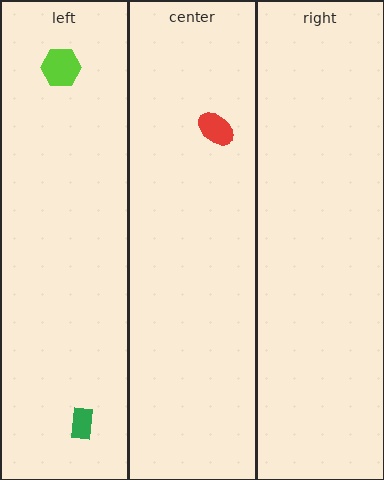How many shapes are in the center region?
1.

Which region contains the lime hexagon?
The left region.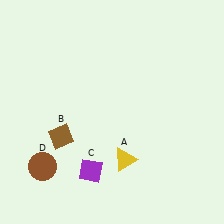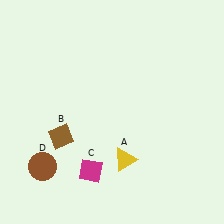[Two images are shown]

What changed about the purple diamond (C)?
In Image 1, C is purple. In Image 2, it changed to magenta.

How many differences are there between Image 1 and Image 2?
There is 1 difference between the two images.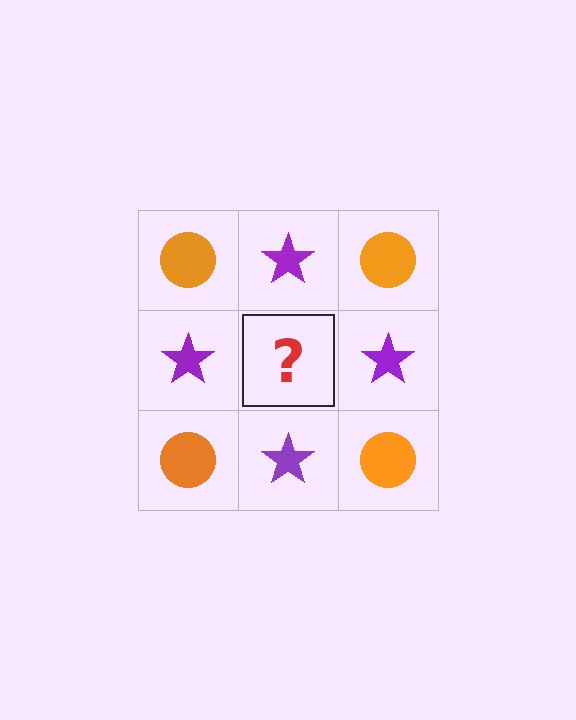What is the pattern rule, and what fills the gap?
The rule is that it alternates orange circle and purple star in a checkerboard pattern. The gap should be filled with an orange circle.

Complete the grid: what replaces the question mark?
The question mark should be replaced with an orange circle.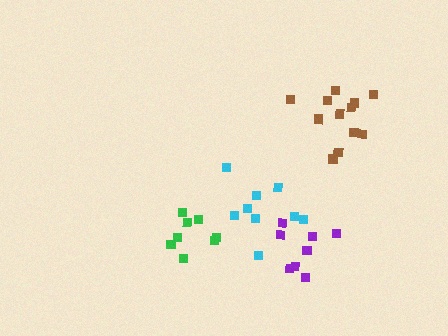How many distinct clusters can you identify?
There are 4 distinct clusters.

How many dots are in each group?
Group 1: 12 dots, Group 2: 9 dots, Group 3: 8 dots, Group 4: 8 dots (37 total).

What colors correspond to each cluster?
The clusters are colored: brown, cyan, purple, green.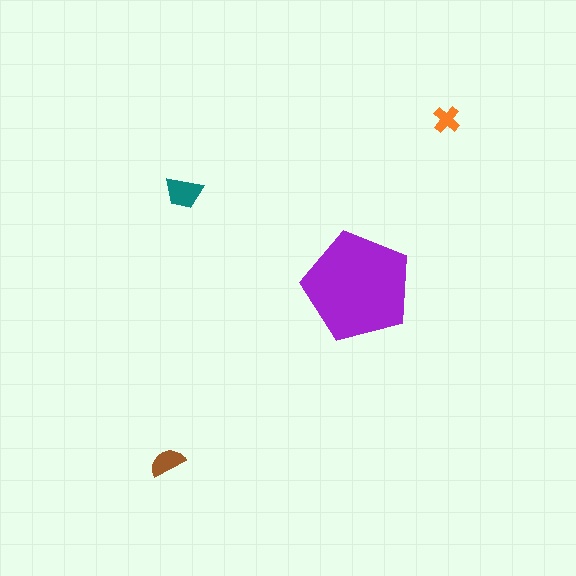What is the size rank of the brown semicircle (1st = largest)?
3rd.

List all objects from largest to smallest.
The purple pentagon, the teal trapezoid, the brown semicircle, the orange cross.